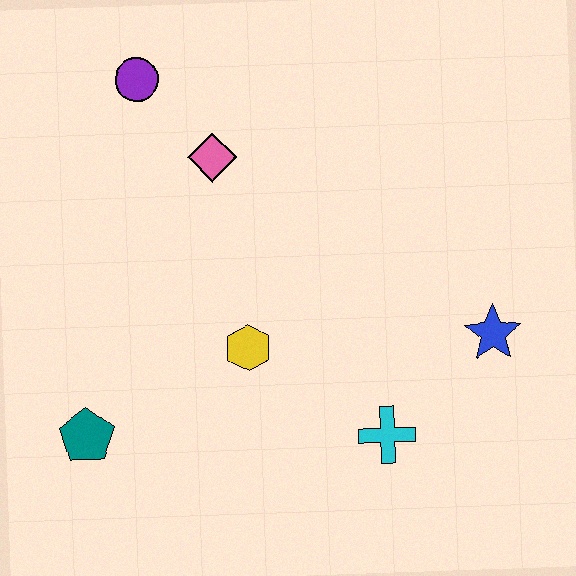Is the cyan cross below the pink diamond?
Yes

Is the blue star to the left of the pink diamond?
No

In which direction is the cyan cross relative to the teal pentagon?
The cyan cross is to the right of the teal pentagon.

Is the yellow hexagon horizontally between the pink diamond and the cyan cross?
Yes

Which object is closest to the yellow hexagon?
The cyan cross is closest to the yellow hexagon.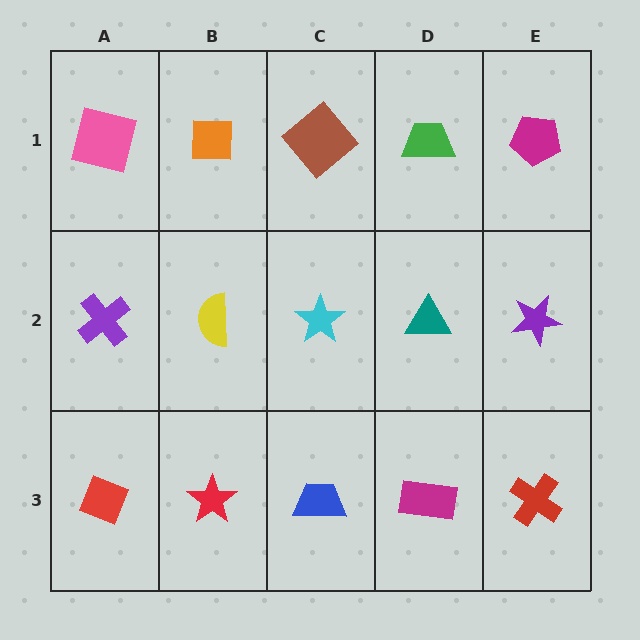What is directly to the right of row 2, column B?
A cyan star.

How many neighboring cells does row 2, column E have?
3.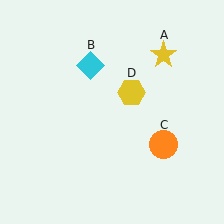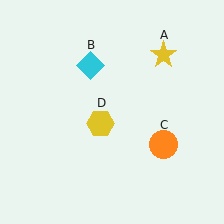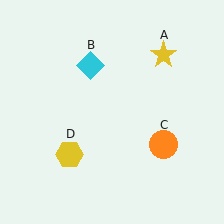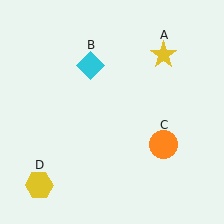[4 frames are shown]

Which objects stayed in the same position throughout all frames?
Yellow star (object A) and cyan diamond (object B) and orange circle (object C) remained stationary.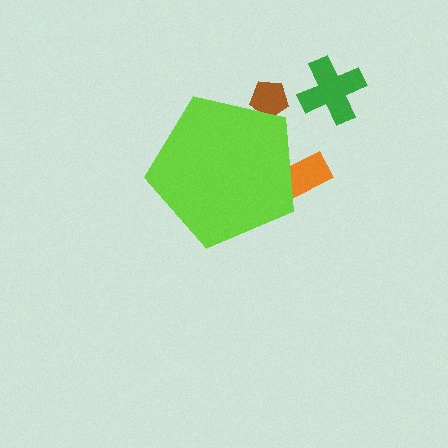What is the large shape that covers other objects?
A lime pentagon.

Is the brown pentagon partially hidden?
Yes, the brown pentagon is partially hidden behind the lime pentagon.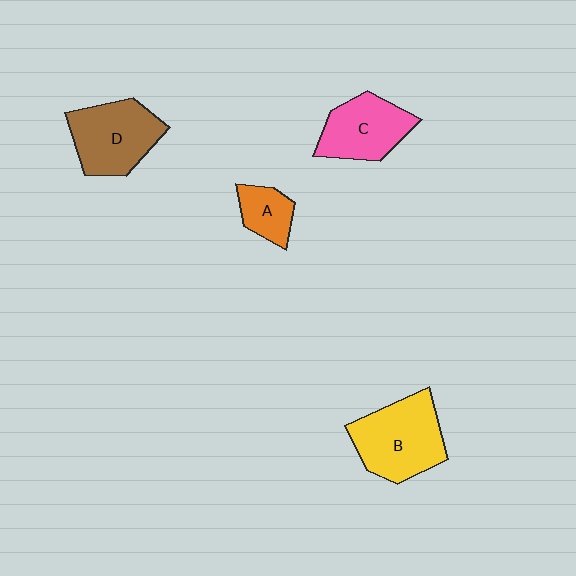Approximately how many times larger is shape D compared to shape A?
Approximately 2.1 times.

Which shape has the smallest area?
Shape A (orange).